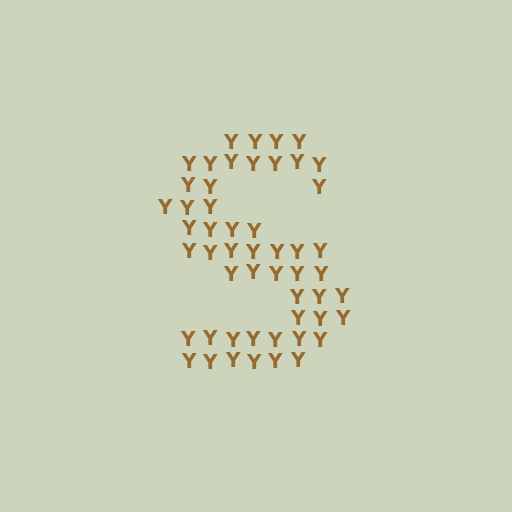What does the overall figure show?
The overall figure shows the letter S.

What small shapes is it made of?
It is made of small letter Y's.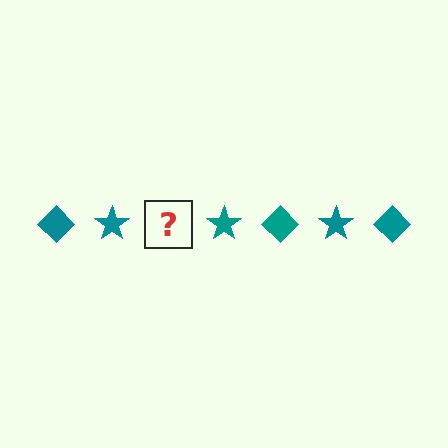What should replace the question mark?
The question mark should be replaced with a teal diamond.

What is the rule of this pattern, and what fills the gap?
The rule is that the pattern cycles through diamond, star shapes in teal. The gap should be filled with a teal diamond.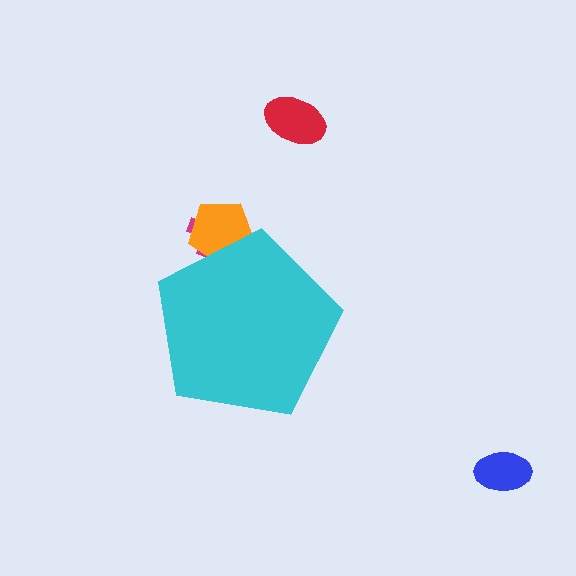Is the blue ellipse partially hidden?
No, the blue ellipse is fully visible.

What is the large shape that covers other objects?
A cyan pentagon.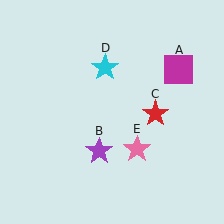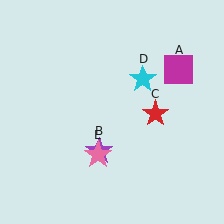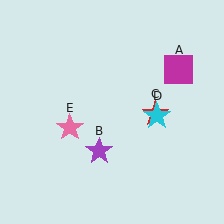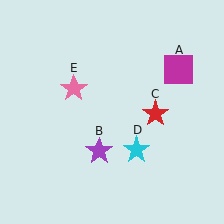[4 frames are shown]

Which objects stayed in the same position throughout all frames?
Magenta square (object A) and purple star (object B) and red star (object C) remained stationary.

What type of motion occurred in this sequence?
The cyan star (object D), pink star (object E) rotated clockwise around the center of the scene.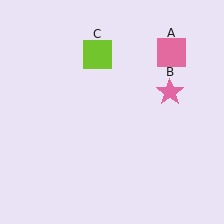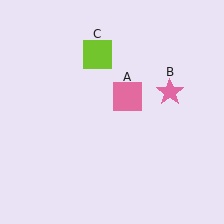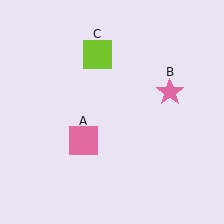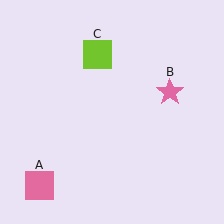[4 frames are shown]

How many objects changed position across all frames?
1 object changed position: pink square (object A).